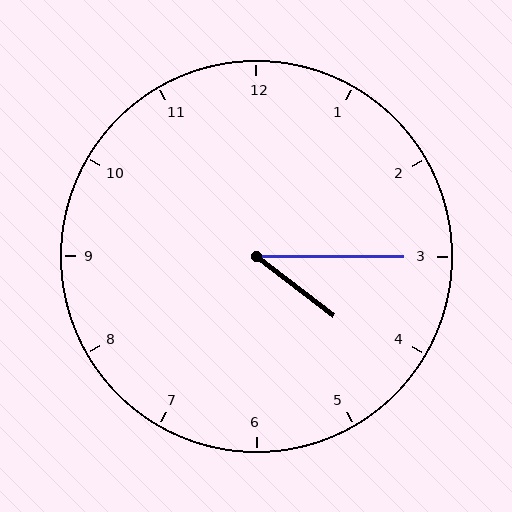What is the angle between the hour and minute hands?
Approximately 38 degrees.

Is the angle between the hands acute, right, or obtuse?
It is acute.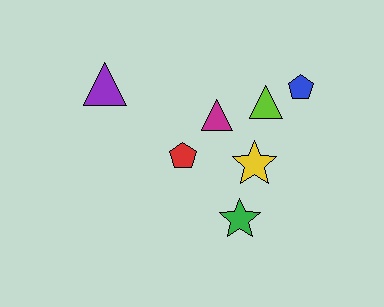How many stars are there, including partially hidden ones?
There are 2 stars.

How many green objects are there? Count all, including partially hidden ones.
There is 1 green object.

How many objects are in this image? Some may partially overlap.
There are 7 objects.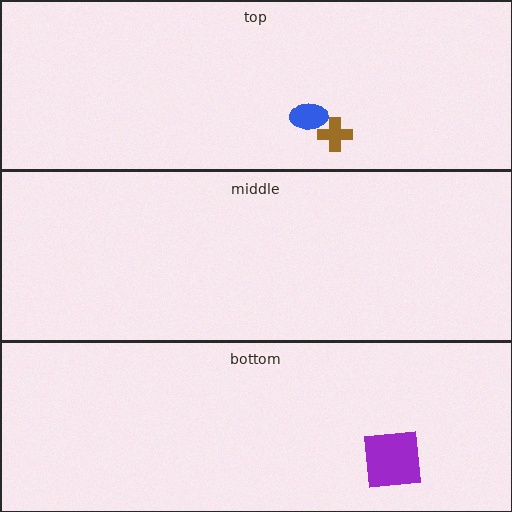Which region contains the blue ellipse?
The top region.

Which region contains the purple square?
The bottom region.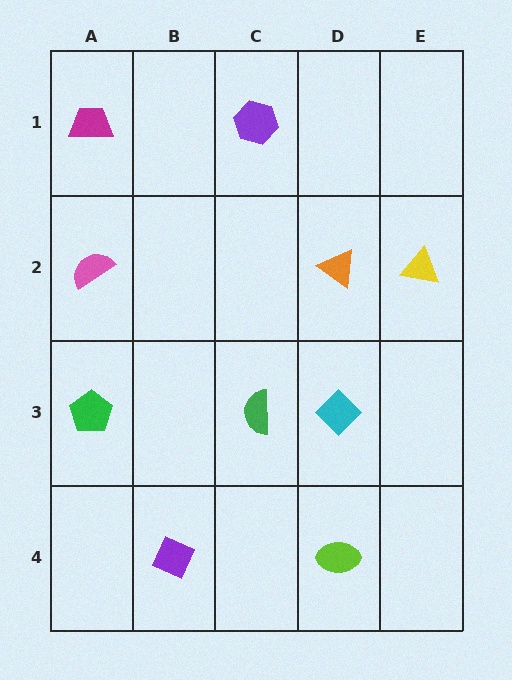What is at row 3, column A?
A green pentagon.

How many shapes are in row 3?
3 shapes.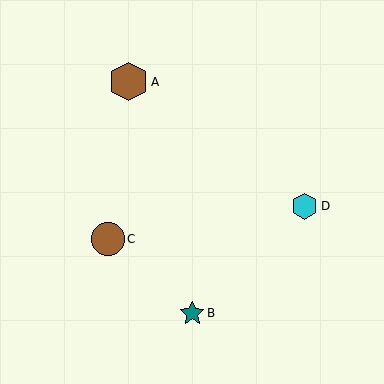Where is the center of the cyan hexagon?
The center of the cyan hexagon is at (305, 206).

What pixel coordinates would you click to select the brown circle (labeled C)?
Click at (108, 239) to select the brown circle C.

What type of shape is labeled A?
Shape A is a brown hexagon.